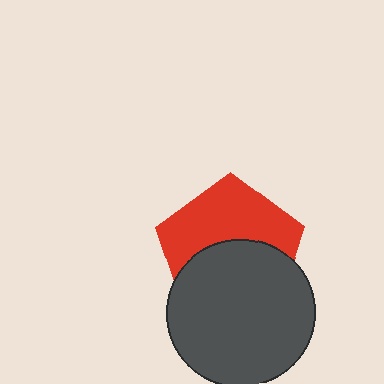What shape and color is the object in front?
The object in front is a dark gray circle.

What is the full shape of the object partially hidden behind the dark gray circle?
The partially hidden object is a red pentagon.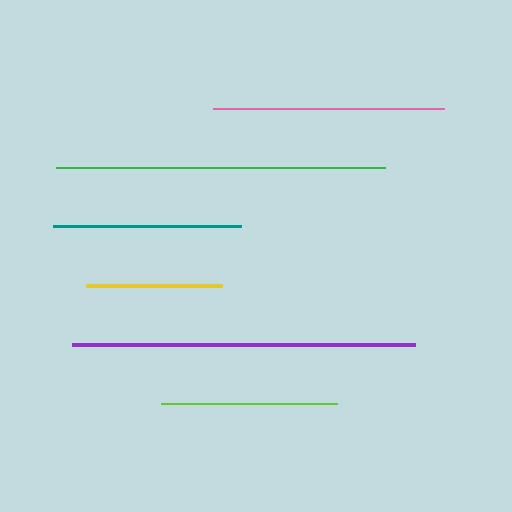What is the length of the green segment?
The green segment is approximately 329 pixels long.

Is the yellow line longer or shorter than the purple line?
The purple line is longer than the yellow line.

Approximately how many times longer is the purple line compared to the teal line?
The purple line is approximately 1.8 times the length of the teal line.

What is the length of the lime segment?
The lime segment is approximately 176 pixels long.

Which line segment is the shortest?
The yellow line is the shortest at approximately 136 pixels.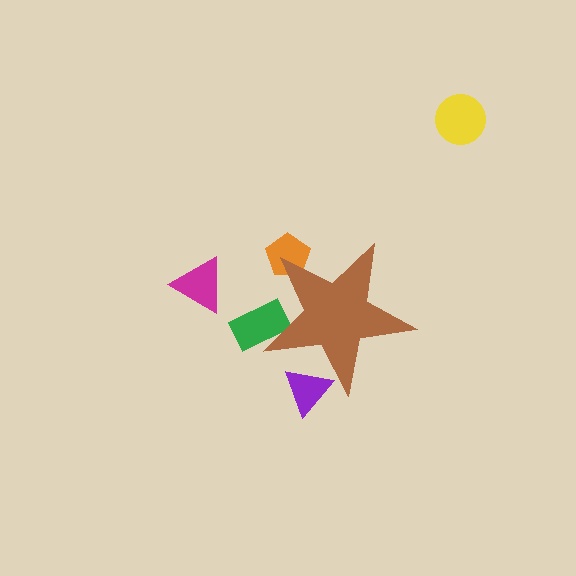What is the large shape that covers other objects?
A brown star.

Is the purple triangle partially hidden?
Yes, the purple triangle is partially hidden behind the brown star.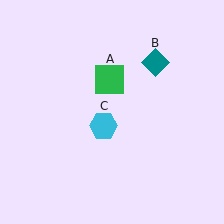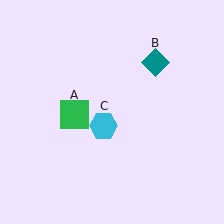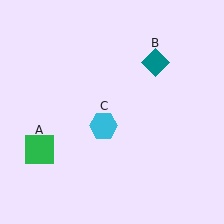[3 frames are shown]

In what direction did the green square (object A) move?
The green square (object A) moved down and to the left.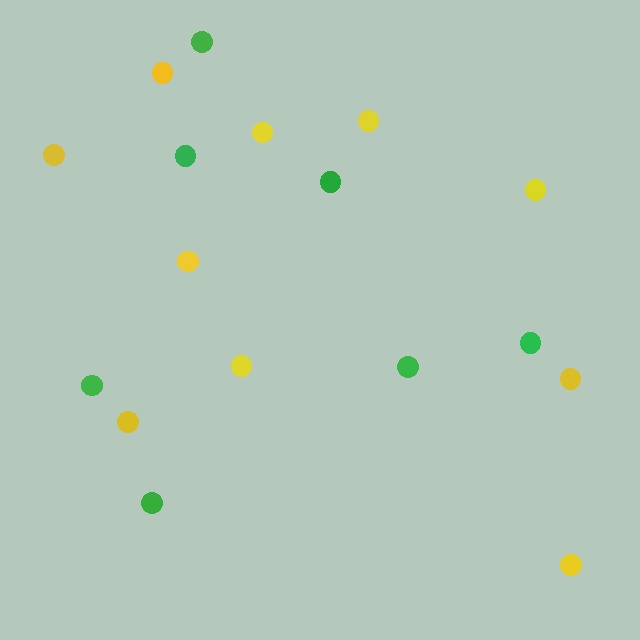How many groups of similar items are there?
There are 2 groups: one group of yellow circles (10) and one group of green circles (7).